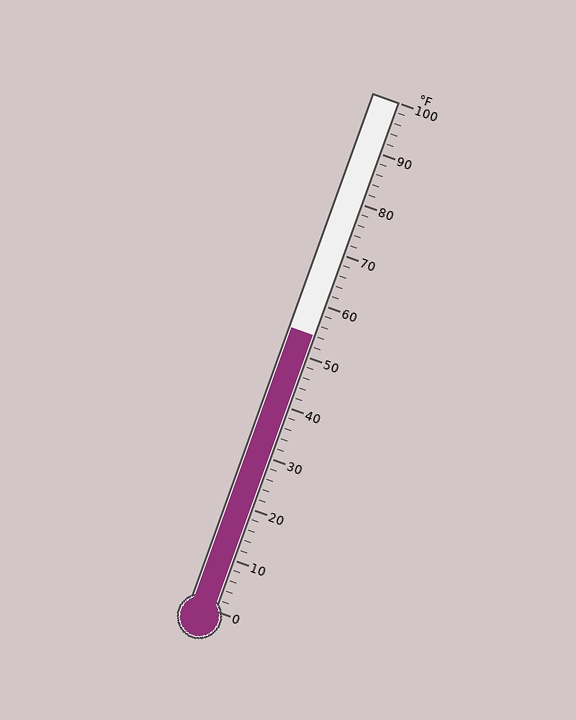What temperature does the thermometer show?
The thermometer shows approximately 54°F.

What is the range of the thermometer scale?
The thermometer scale ranges from 0°F to 100°F.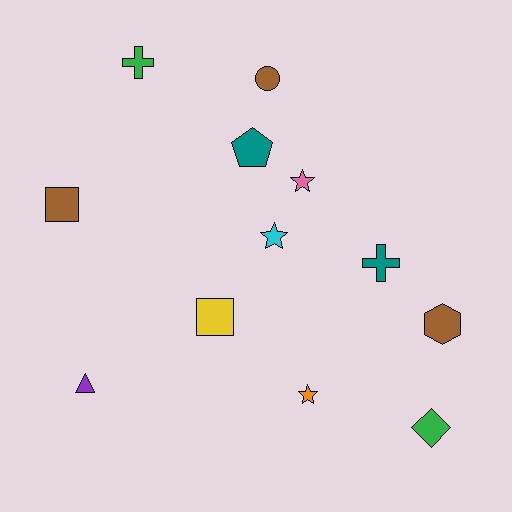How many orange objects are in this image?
There is 1 orange object.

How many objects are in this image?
There are 12 objects.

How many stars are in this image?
There are 3 stars.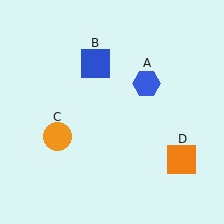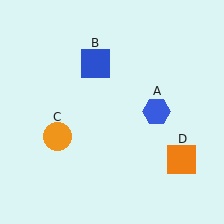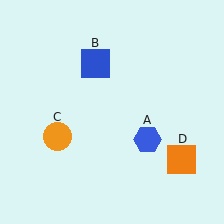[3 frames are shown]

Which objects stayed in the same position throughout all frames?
Blue square (object B) and orange circle (object C) and orange square (object D) remained stationary.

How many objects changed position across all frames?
1 object changed position: blue hexagon (object A).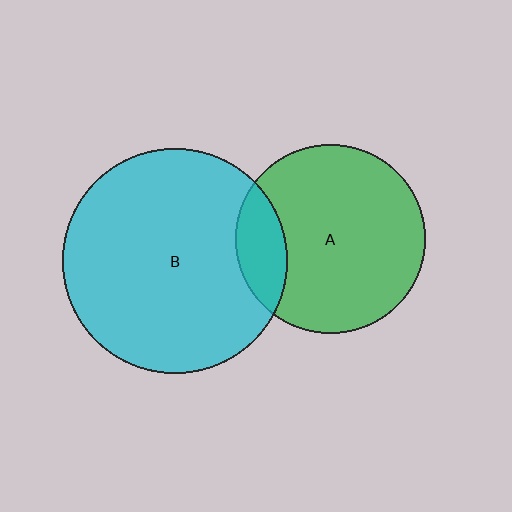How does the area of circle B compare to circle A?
Approximately 1.4 times.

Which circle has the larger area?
Circle B (cyan).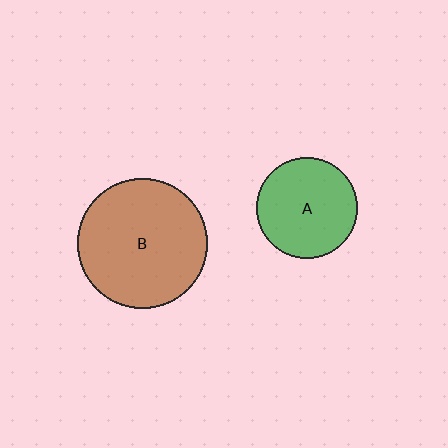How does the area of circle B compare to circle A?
Approximately 1.6 times.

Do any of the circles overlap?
No, none of the circles overlap.